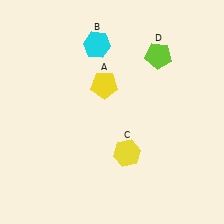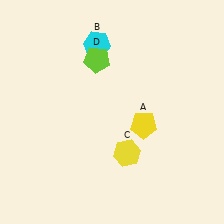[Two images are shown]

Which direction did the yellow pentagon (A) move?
The yellow pentagon (A) moved down.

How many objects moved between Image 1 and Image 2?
2 objects moved between the two images.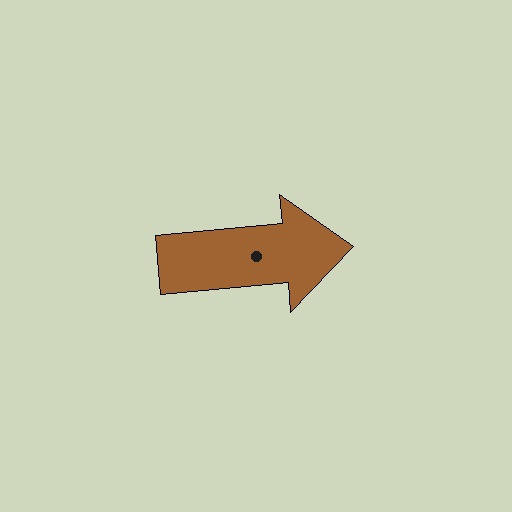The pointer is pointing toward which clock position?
Roughly 3 o'clock.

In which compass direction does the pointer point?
East.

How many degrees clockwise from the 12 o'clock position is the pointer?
Approximately 85 degrees.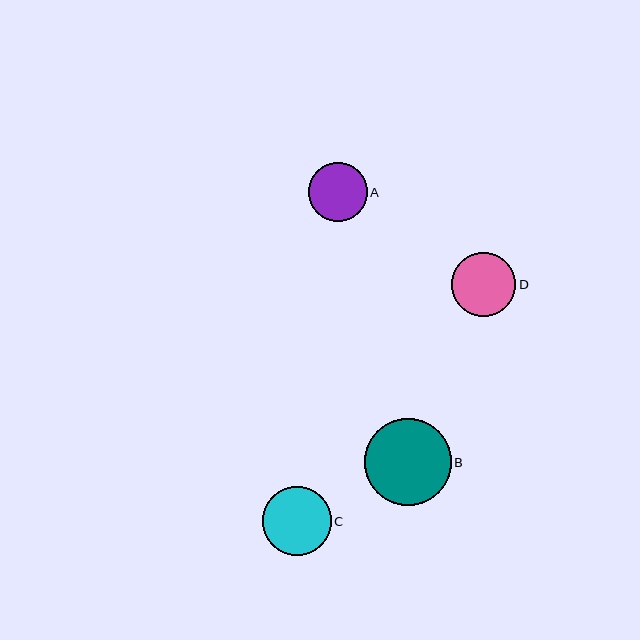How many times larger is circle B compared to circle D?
Circle B is approximately 1.4 times the size of circle D.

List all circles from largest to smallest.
From largest to smallest: B, C, D, A.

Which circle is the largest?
Circle B is the largest with a size of approximately 87 pixels.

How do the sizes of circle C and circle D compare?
Circle C and circle D are approximately the same size.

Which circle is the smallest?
Circle A is the smallest with a size of approximately 59 pixels.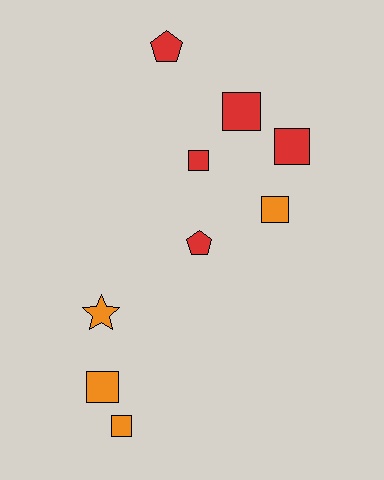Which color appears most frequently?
Red, with 5 objects.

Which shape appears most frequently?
Square, with 6 objects.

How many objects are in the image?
There are 9 objects.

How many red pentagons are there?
There are 2 red pentagons.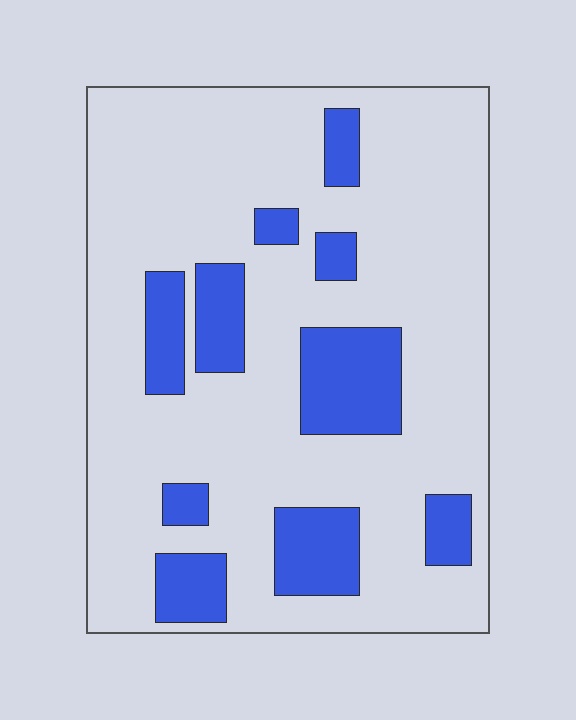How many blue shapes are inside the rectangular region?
10.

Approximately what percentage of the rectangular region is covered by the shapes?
Approximately 20%.